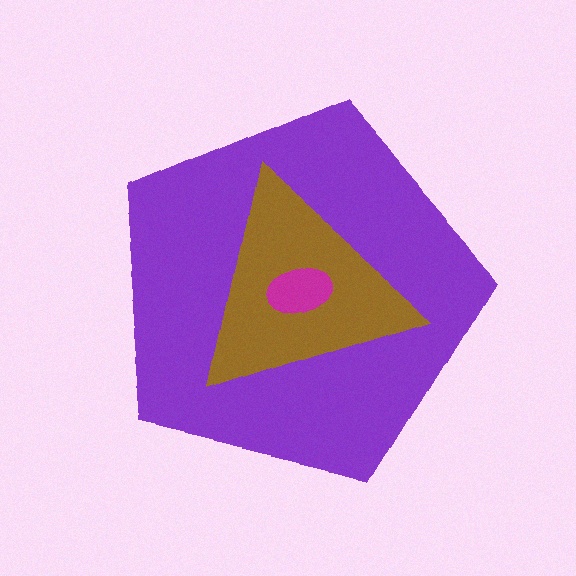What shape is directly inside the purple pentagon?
The brown triangle.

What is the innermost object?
The magenta ellipse.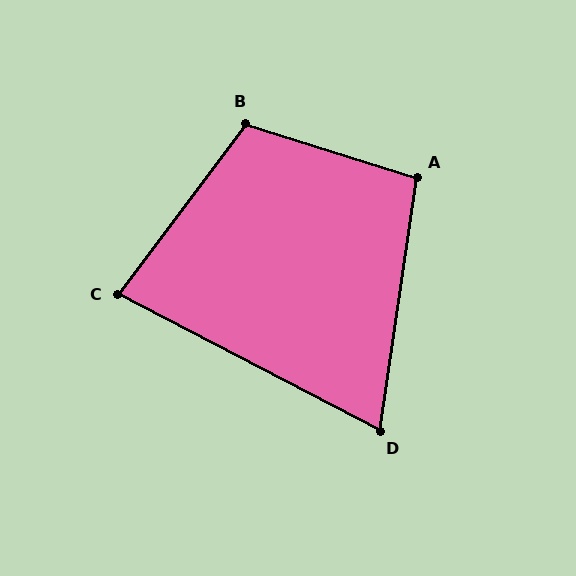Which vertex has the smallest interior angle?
D, at approximately 71 degrees.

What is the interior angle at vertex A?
Approximately 99 degrees (obtuse).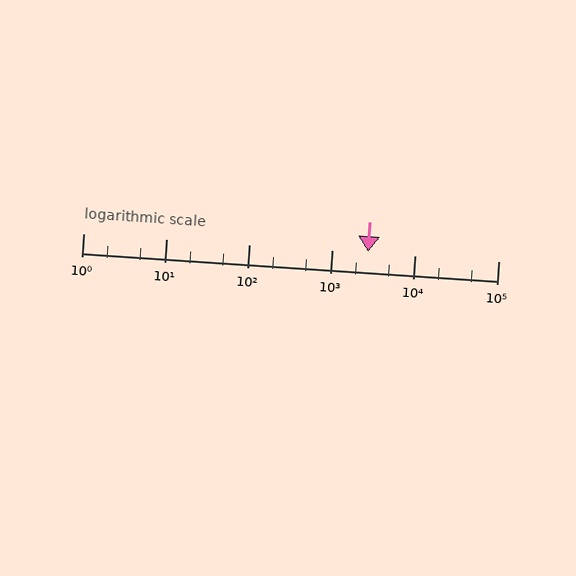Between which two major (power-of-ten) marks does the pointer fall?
The pointer is between 1000 and 10000.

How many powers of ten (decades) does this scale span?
The scale spans 5 decades, from 1 to 100000.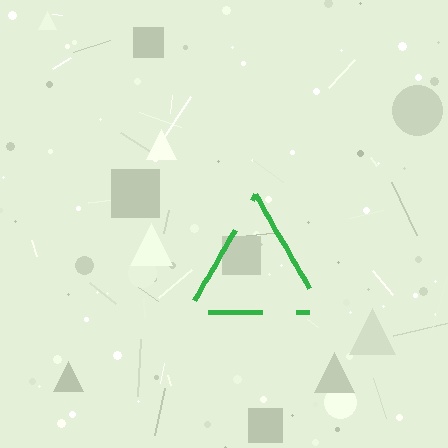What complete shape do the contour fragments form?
The contour fragments form a triangle.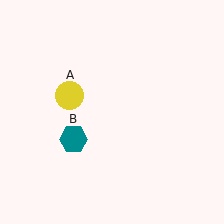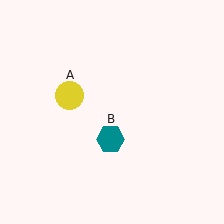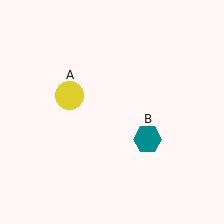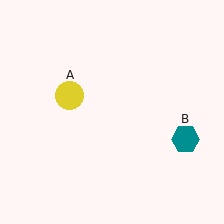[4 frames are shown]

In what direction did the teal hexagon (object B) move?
The teal hexagon (object B) moved right.